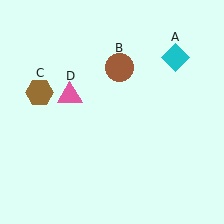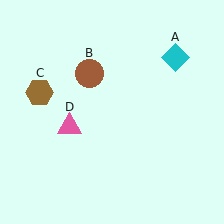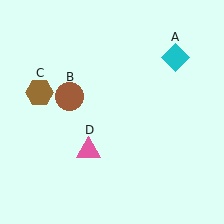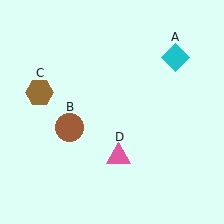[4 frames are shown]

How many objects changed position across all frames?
2 objects changed position: brown circle (object B), pink triangle (object D).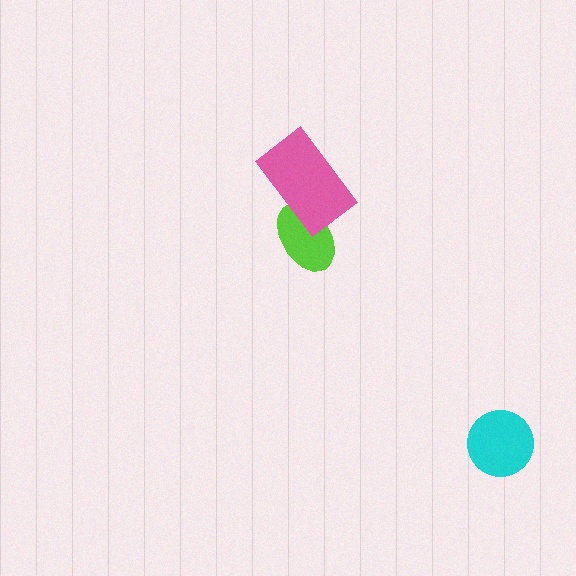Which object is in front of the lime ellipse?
The pink rectangle is in front of the lime ellipse.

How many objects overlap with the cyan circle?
0 objects overlap with the cyan circle.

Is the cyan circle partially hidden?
No, no other shape covers it.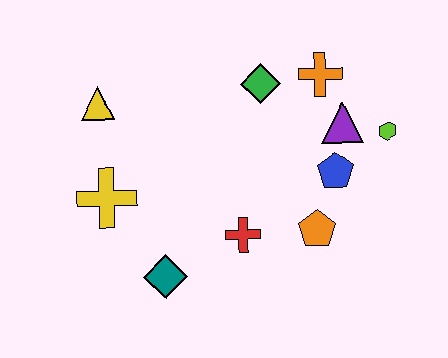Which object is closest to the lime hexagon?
The purple triangle is closest to the lime hexagon.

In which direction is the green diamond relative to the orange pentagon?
The green diamond is above the orange pentagon.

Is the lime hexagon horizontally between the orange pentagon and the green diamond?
No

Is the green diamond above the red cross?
Yes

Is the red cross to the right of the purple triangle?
No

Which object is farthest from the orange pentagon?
The yellow triangle is farthest from the orange pentagon.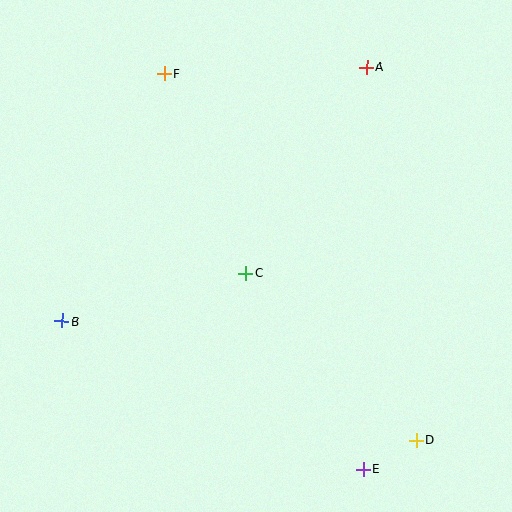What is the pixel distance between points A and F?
The distance between A and F is 202 pixels.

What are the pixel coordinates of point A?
Point A is at (367, 67).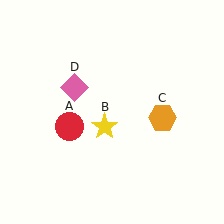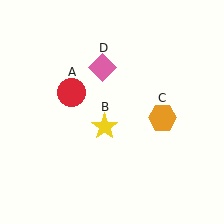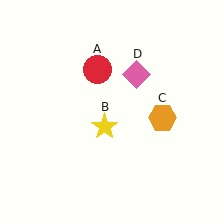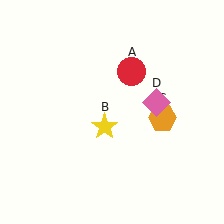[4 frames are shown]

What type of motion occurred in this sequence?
The red circle (object A), pink diamond (object D) rotated clockwise around the center of the scene.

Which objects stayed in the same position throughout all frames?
Yellow star (object B) and orange hexagon (object C) remained stationary.